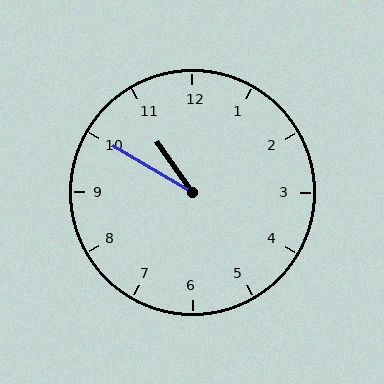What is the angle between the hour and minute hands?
Approximately 25 degrees.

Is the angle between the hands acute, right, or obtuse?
It is acute.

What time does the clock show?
10:50.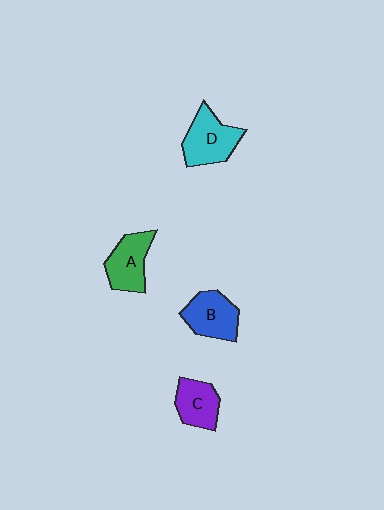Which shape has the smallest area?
Shape C (purple).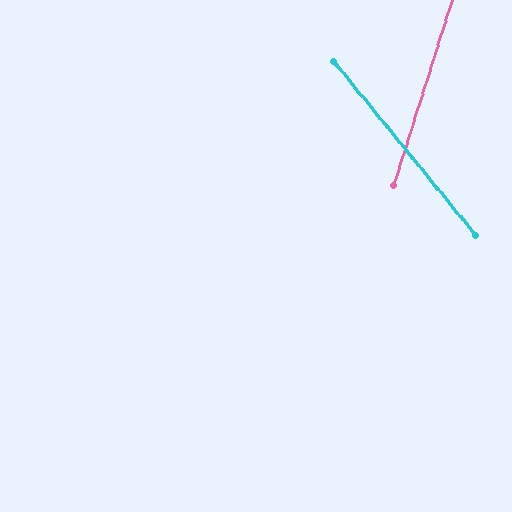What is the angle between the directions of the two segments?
Approximately 57 degrees.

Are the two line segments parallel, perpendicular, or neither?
Neither parallel nor perpendicular — they differ by about 57°.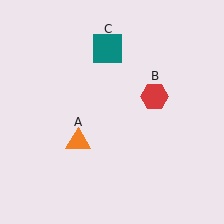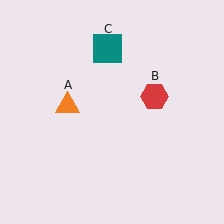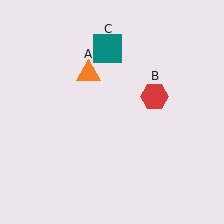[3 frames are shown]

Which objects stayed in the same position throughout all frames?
Red hexagon (object B) and teal square (object C) remained stationary.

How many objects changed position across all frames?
1 object changed position: orange triangle (object A).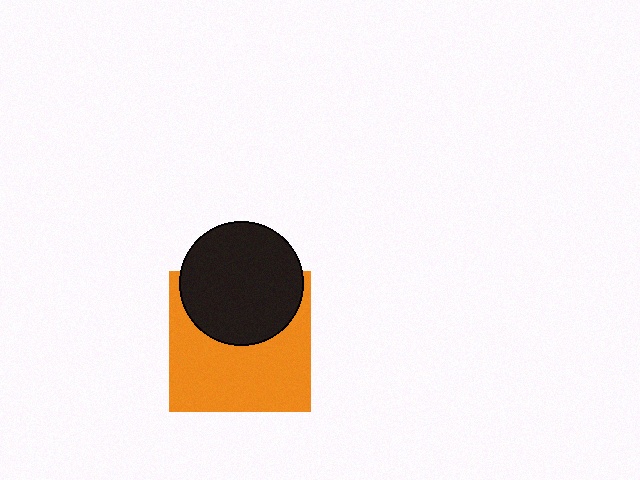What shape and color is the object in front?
The object in front is a black circle.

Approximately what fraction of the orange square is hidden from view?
Roughly 38% of the orange square is hidden behind the black circle.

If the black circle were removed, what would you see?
You would see the complete orange square.